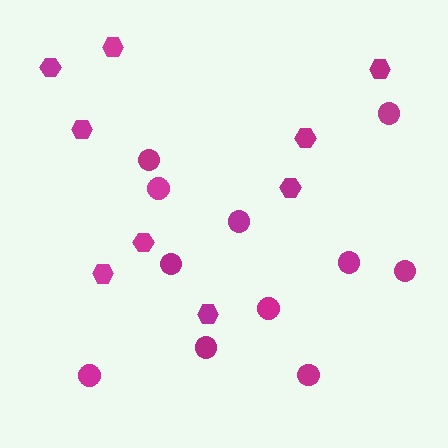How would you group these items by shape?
There are 2 groups: one group of hexagons (9) and one group of circles (11).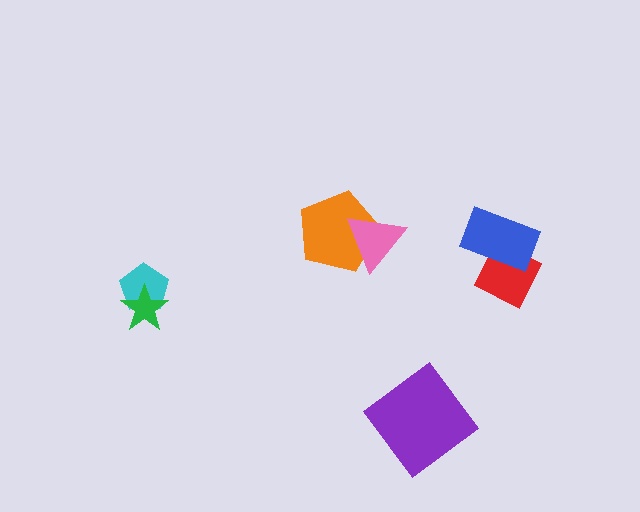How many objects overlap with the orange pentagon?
1 object overlaps with the orange pentagon.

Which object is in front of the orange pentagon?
The pink triangle is in front of the orange pentagon.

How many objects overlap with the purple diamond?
0 objects overlap with the purple diamond.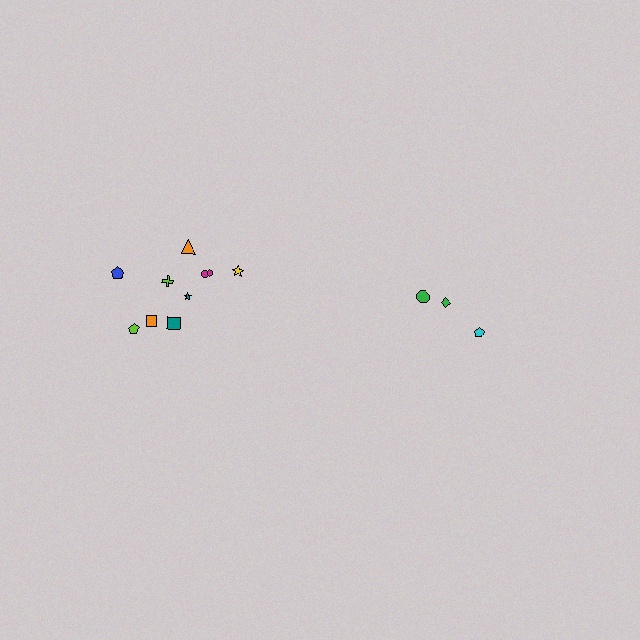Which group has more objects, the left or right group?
The left group.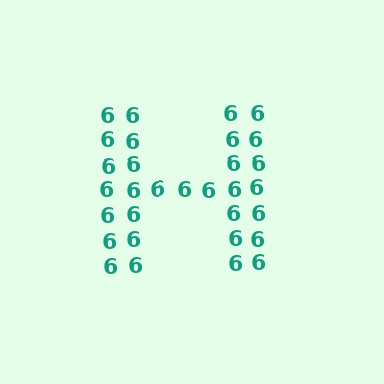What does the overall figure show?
The overall figure shows the letter H.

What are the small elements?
The small elements are digit 6's.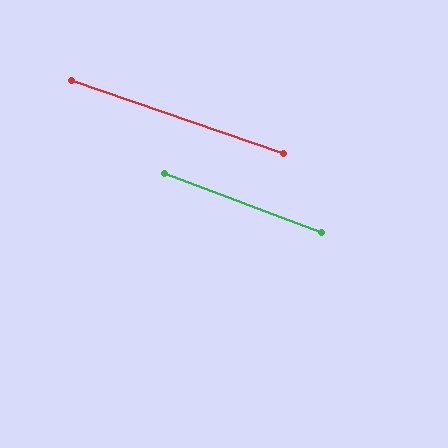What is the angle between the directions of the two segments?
Approximately 2 degrees.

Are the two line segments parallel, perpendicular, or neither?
Parallel — their directions differ by only 1.8°.